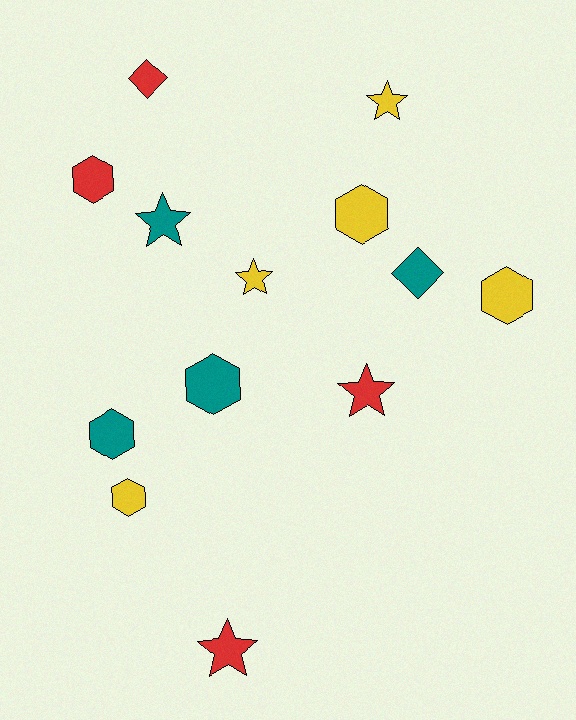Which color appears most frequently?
Yellow, with 5 objects.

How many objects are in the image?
There are 13 objects.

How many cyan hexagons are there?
There are no cyan hexagons.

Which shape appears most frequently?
Hexagon, with 6 objects.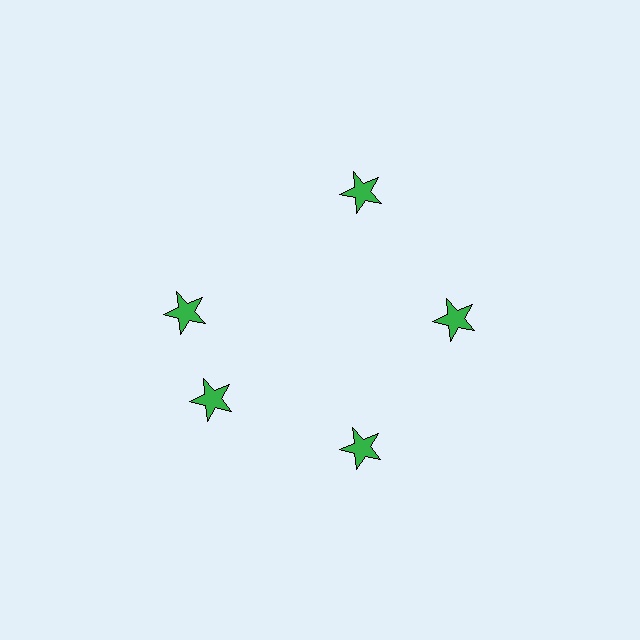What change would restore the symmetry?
The symmetry would be restored by rotating it back into even spacing with its neighbors so that all 5 stars sit at equal angles and equal distance from the center.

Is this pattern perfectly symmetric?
No. The 5 green stars are arranged in a ring, but one element near the 10 o'clock position is rotated out of alignment along the ring, breaking the 5-fold rotational symmetry.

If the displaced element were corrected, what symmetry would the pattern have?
It would have 5-fold rotational symmetry — the pattern would map onto itself every 72 degrees.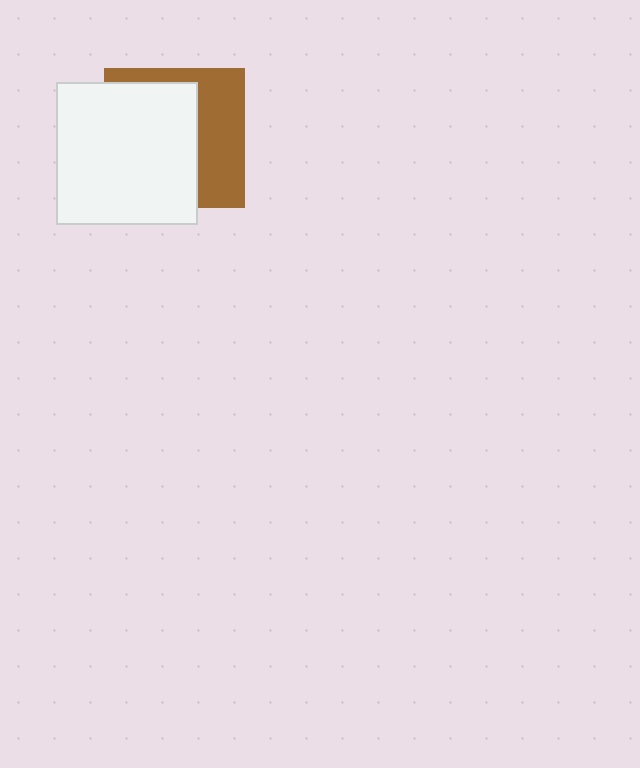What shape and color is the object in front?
The object in front is a white square.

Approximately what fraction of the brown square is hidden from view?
Roughly 60% of the brown square is hidden behind the white square.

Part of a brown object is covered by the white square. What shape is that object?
It is a square.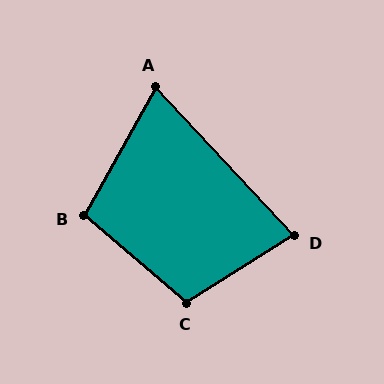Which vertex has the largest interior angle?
C, at approximately 108 degrees.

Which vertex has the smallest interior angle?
A, at approximately 72 degrees.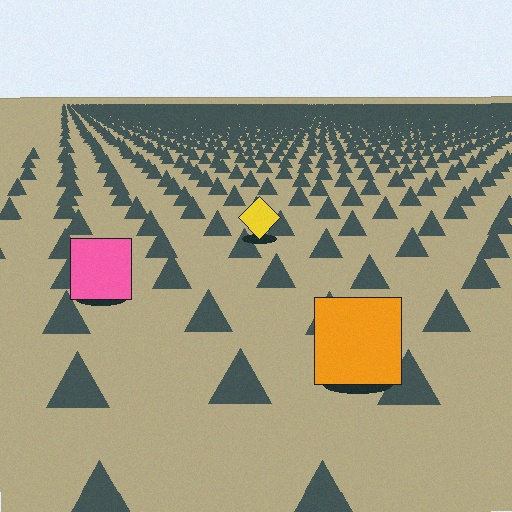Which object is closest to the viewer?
The orange square is closest. The texture marks near it are larger and more spread out.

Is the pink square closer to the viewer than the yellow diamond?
Yes. The pink square is closer — you can tell from the texture gradient: the ground texture is coarser near it.